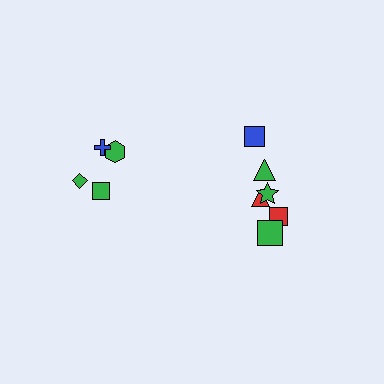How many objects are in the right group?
There are 6 objects.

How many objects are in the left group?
There are 4 objects.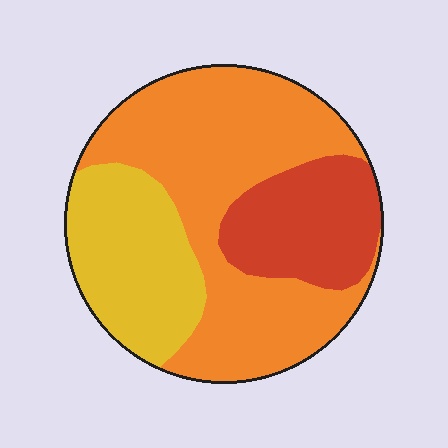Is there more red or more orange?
Orange.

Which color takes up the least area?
Red, at roughly 20%.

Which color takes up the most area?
Orange, at roughly 55%.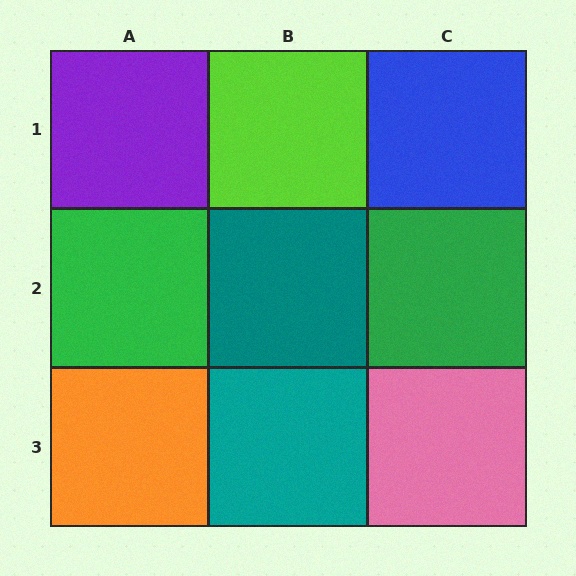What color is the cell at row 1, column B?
Lime.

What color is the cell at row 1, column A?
Purple.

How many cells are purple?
1 cell is purple.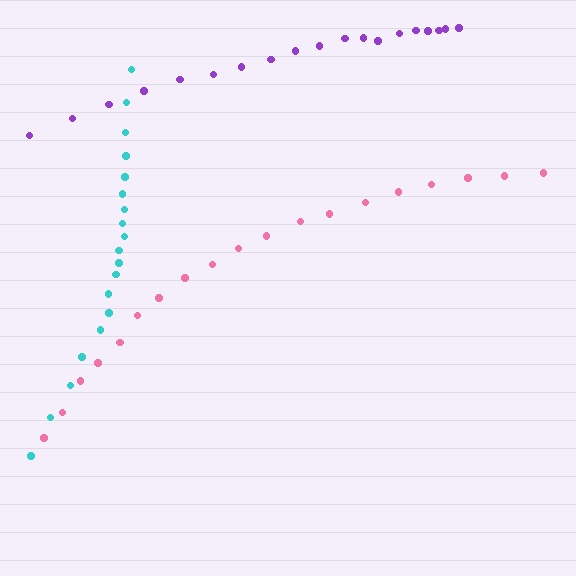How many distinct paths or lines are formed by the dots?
There are 3 distinct paths.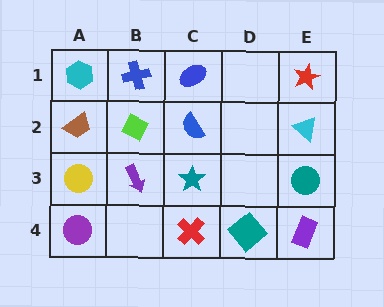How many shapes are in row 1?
4 shapes.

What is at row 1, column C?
A blue ellipse.